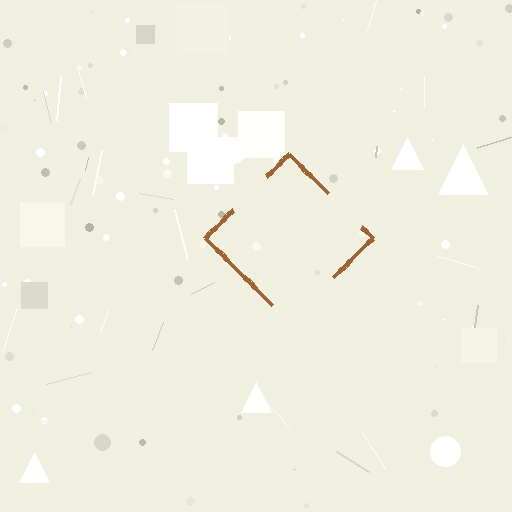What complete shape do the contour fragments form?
The contour fragments form a diamond.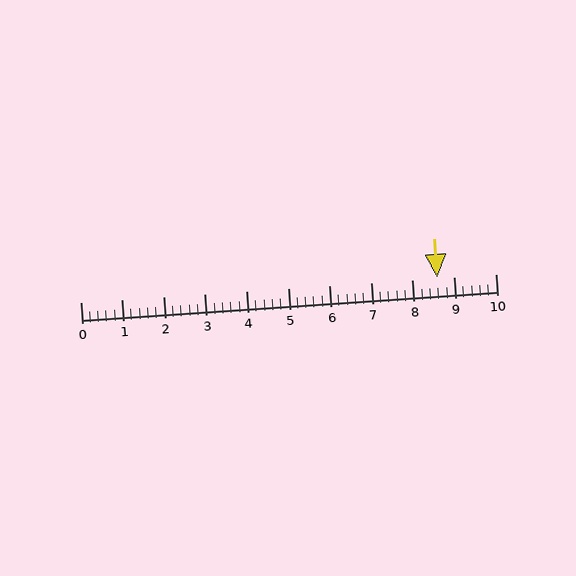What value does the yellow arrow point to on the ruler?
The yellow arrow points to approximately 8.6.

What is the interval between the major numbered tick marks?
The major tick marks are spaced 1 units apart.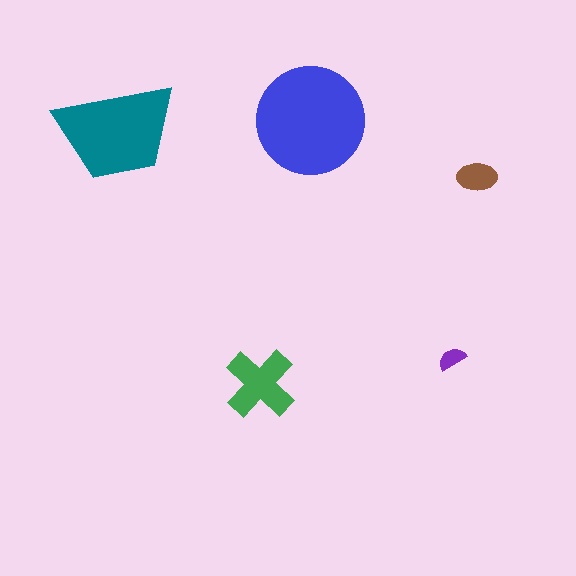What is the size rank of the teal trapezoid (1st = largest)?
2nd.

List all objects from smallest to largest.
The purple semicircle, the brown ellipse, the green cross, the teal trapezoid, the blue circle.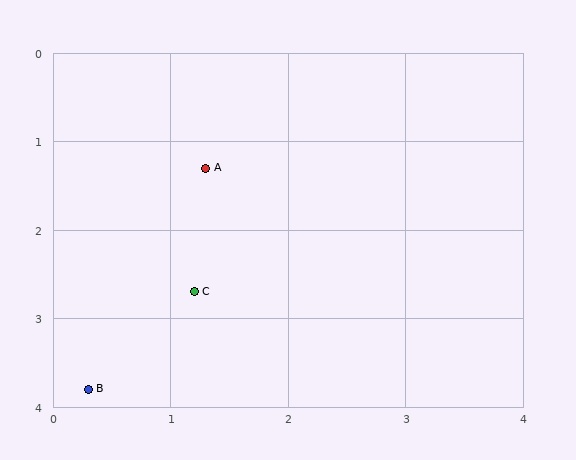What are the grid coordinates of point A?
Point A is at approximately (1.3, 1.3).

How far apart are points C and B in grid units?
Points C and B are about 1.4 grid units apart.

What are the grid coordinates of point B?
Point B is at approximately (0.3, 3.8).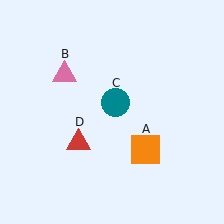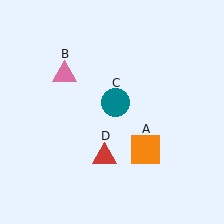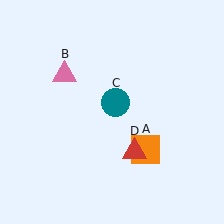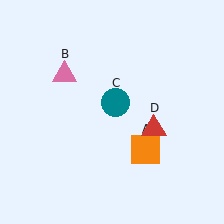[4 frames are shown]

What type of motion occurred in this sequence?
The red triangle (object D) rotated counterclockwise around the center of the scene.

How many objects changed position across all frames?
1 object changed position: red triangle (object D).